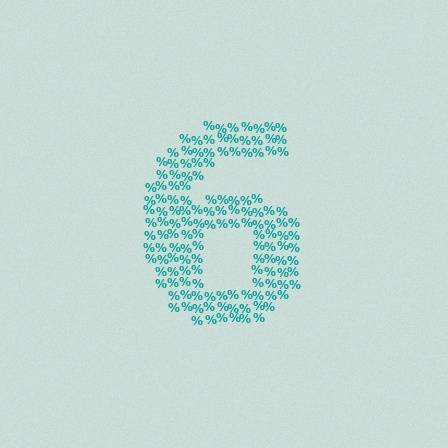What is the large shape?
The large shape is the digit 6.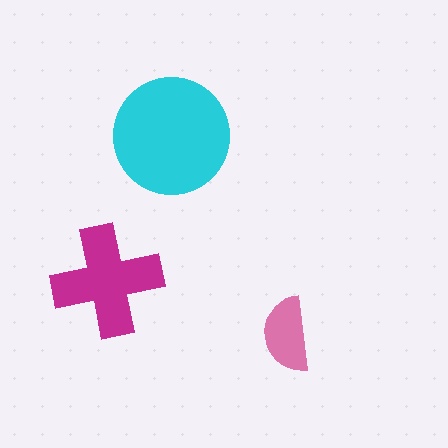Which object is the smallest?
The pink semicircle.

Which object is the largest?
The cyan circle.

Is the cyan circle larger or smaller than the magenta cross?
Larger.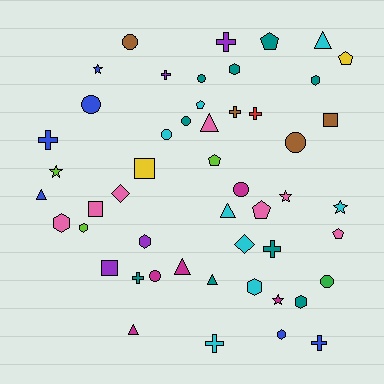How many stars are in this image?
There are 5 stars.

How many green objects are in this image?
There is 1 green object.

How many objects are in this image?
There are 50 objects.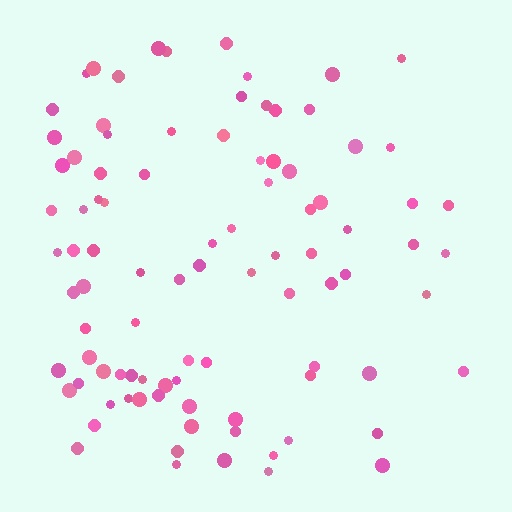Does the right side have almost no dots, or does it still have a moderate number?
Still a moderate number, just noticeably fewer than the left.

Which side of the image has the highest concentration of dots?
The left.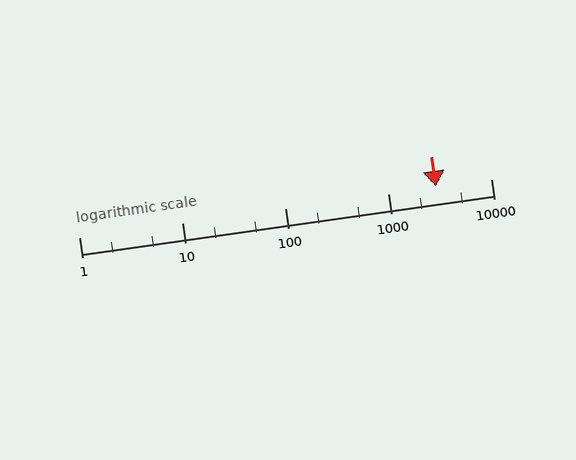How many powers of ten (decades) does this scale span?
The scale spans 4 decades, from 1 to 10000.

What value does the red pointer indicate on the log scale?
The pointer indicates approximately 2900.